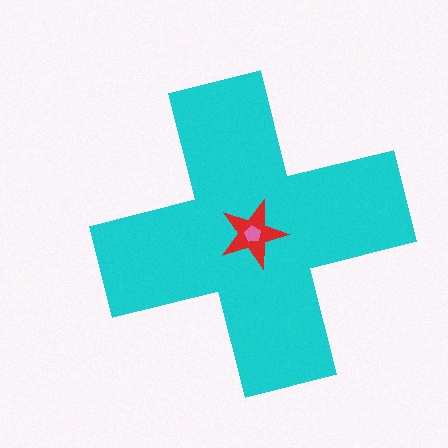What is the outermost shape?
The cyan cross.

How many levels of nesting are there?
3.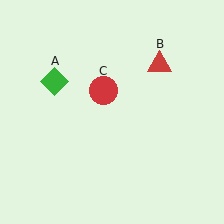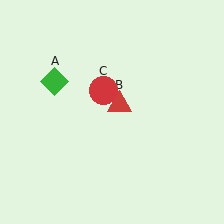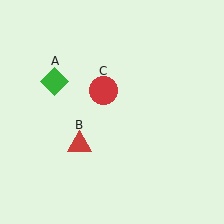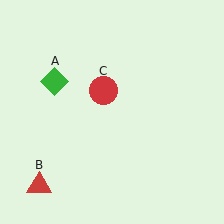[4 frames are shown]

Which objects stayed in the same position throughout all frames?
Green diamond (object A) and red circle (object C) remained stationary.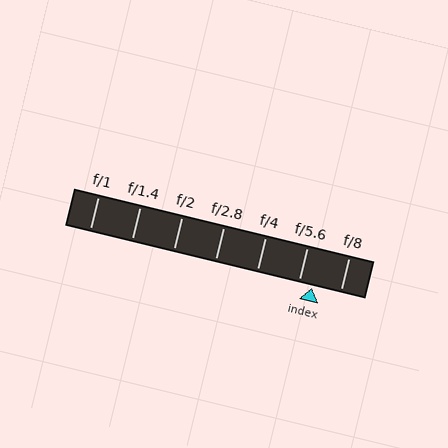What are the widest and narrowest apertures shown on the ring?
The widest aperture shown is f/1 and the narrowest is f/8.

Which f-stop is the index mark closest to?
The index mark is closest to f/5.6.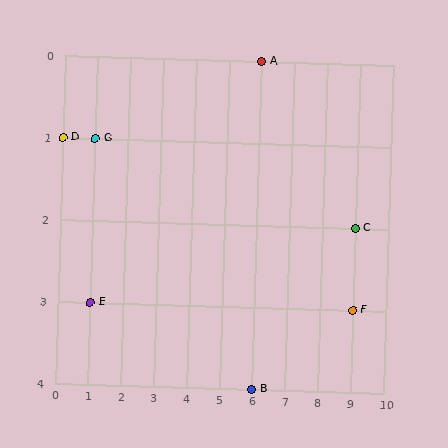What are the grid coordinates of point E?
Point E is at grid coordinates (1, 3).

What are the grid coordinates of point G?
Point G is at grid coordinates (1, 1).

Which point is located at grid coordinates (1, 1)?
Point G is at (1, 1).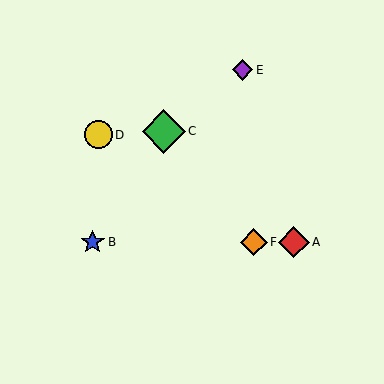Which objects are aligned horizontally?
Objects A, B, F are aligned horizontally.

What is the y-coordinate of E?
Object E is at y≈70.